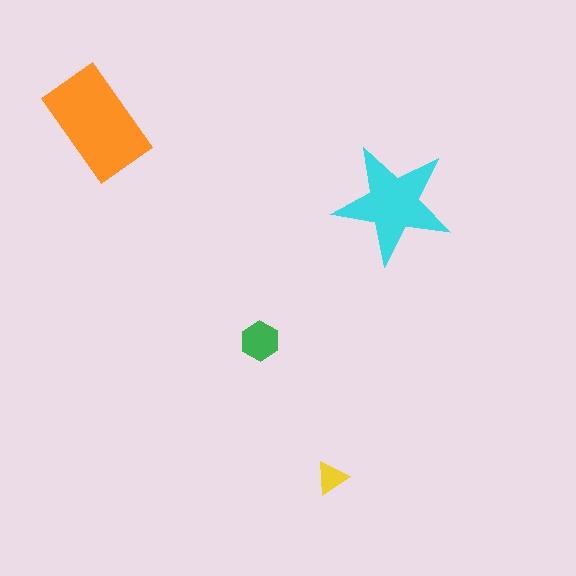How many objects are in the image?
There are 4 objects in the image.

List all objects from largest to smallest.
The orange rectangle, the cyan star, the green hexagon, the yellow triangle.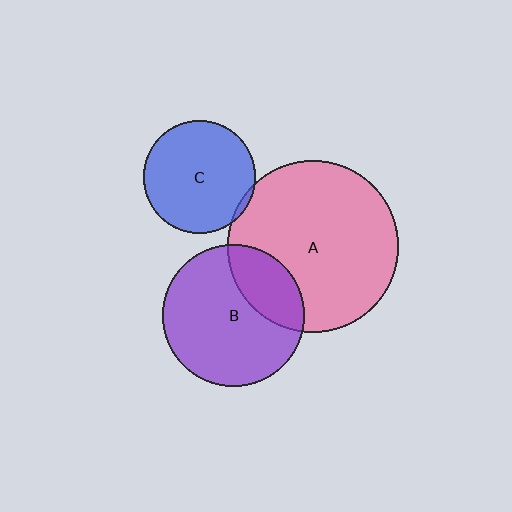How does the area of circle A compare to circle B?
Approximately 1.5 times.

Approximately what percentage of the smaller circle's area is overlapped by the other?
Approximately 5%.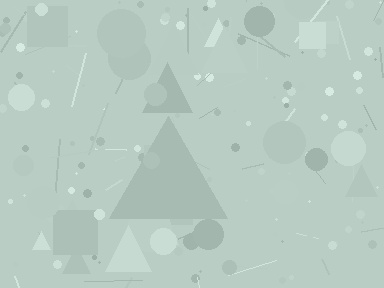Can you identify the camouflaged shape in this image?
The camouflaged shape is a triangle.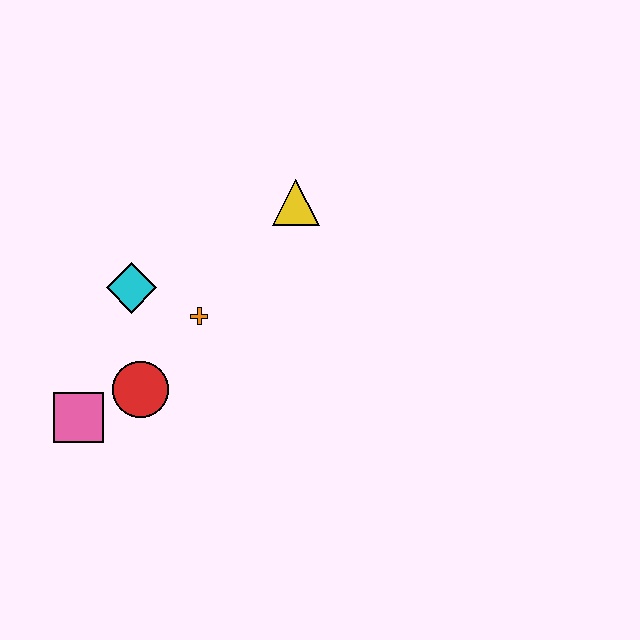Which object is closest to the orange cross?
The cyan diamond is closest to the orange cross.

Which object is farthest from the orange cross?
The pink square is farthest from the orange cross.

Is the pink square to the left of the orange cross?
Yes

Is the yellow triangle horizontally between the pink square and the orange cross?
No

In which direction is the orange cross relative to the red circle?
The orange cross is above the red circle.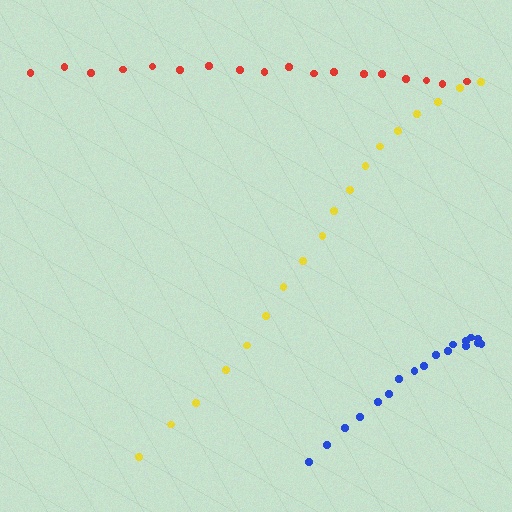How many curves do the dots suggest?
There are 3 distinct paths.